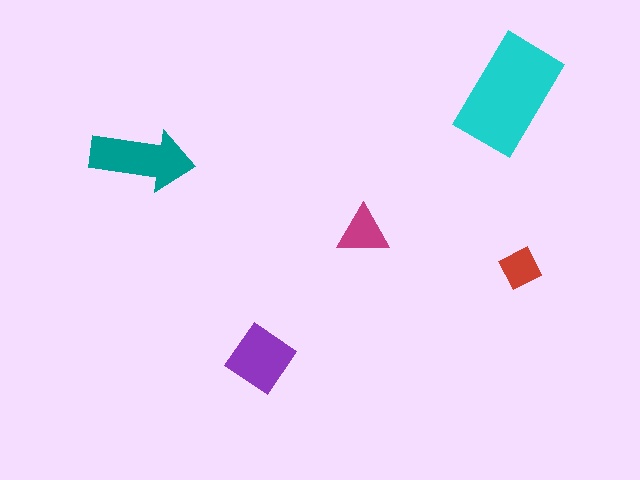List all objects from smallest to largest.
The red square, the magenta triangle, the purple diamond, the teal arrow, the cyan rectangle.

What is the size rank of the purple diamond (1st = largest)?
3rd.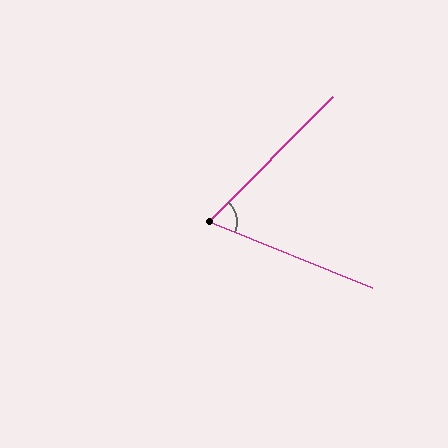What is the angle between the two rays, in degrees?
Approximately 67 degrees.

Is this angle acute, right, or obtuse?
It is acute.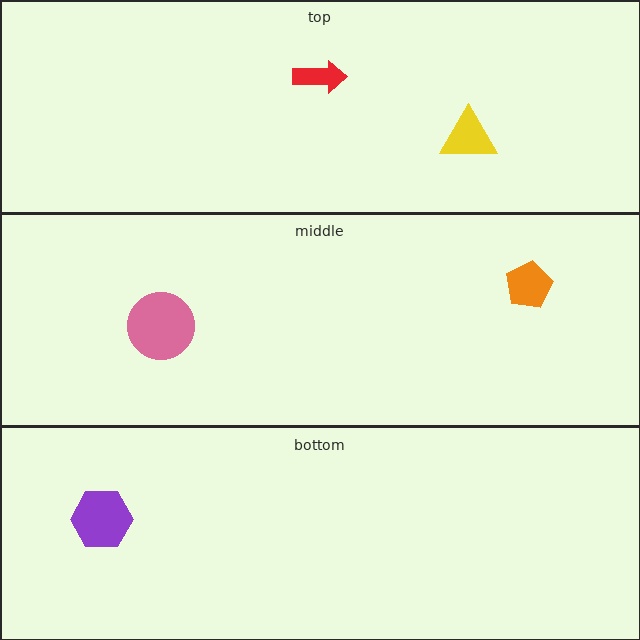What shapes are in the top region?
The red arrow, the yellow triangle.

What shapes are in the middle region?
The orange pentagon, the pink circle.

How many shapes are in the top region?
2.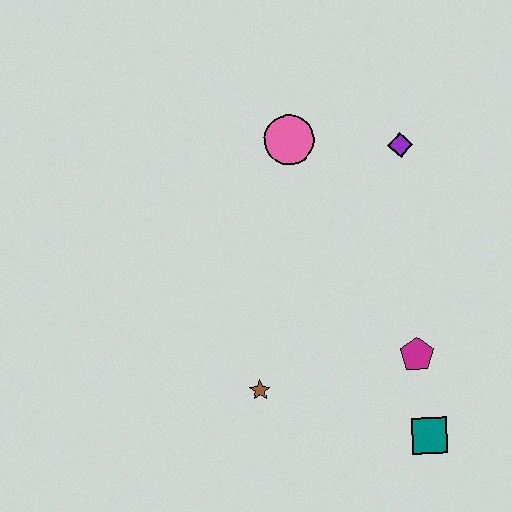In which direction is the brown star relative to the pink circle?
The brown star is below the pink circle.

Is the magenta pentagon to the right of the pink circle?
Yes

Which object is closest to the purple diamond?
The pink circle is closest to the purple diamond.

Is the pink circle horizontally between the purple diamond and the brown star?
Yes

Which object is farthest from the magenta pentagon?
The pink circle is farthest from the magenta pentagon.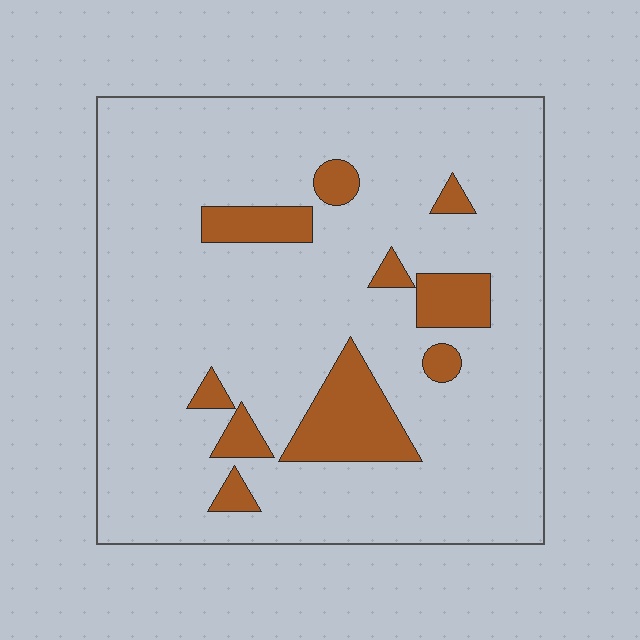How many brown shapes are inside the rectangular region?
10.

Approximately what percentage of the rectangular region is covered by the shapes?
Approximately 15%.